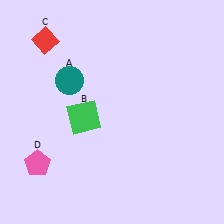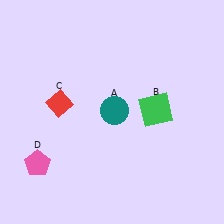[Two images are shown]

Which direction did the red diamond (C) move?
The red diamond (C) moved down.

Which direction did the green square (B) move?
The green square (B) moved right.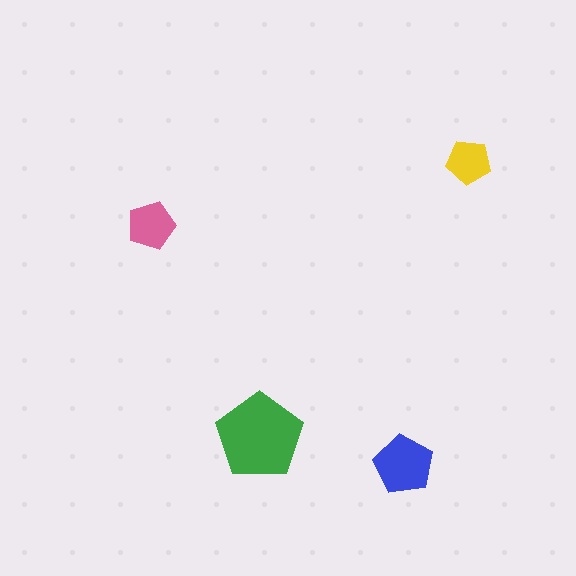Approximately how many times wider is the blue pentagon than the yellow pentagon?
About 1.5 times wider.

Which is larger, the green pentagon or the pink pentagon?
The green one.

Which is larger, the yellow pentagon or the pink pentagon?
The pink one.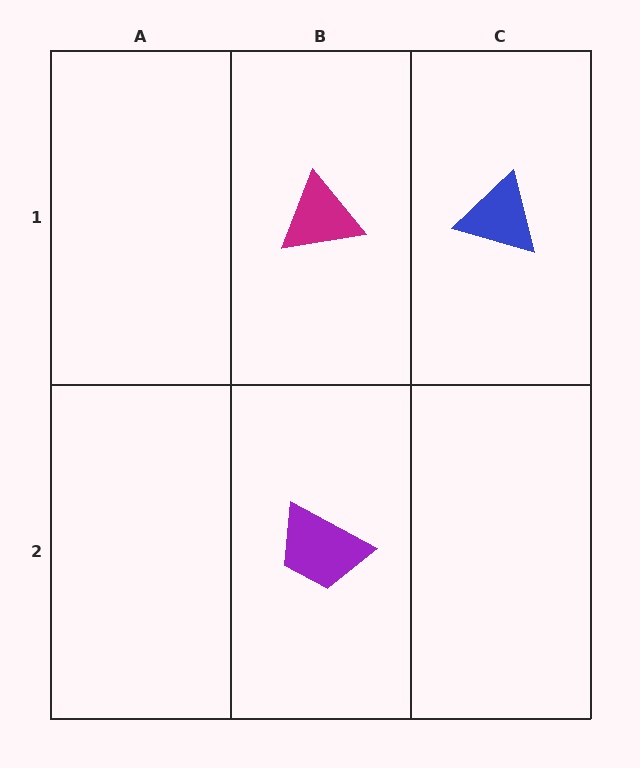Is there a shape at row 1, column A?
No, that cell is empty.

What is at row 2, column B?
A purple trapezoid.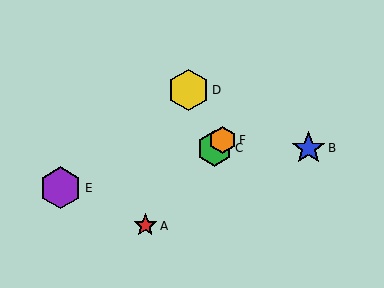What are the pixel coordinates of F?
Object F is at (222, 140).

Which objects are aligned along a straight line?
Objects A, C, F are aligned along a straight line.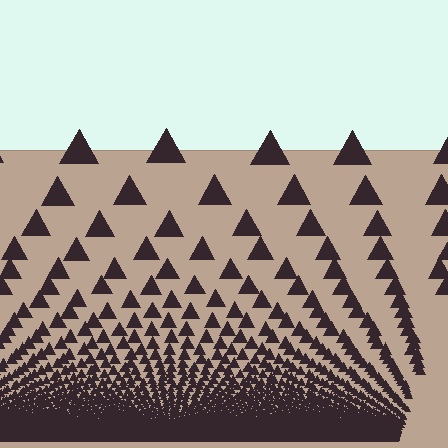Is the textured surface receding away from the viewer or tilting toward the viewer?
The surface appears to tilt toward the viewer. Texture elements get larger and sparser toward the top.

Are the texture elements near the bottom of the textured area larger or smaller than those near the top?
Smaller. The gradient is inverted — elements near the bottom are smaller and denser.